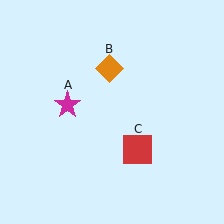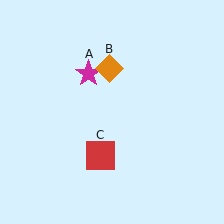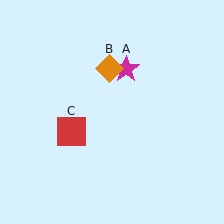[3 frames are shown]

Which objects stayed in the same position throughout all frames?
Orange diamond (object B) remained stationary.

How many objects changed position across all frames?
2 objects changed position: magenta star (object A), red square (object C).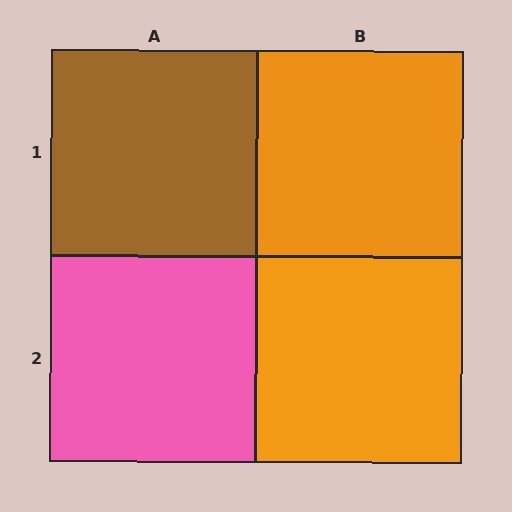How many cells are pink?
1 cell is pink.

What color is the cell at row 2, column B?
Orange.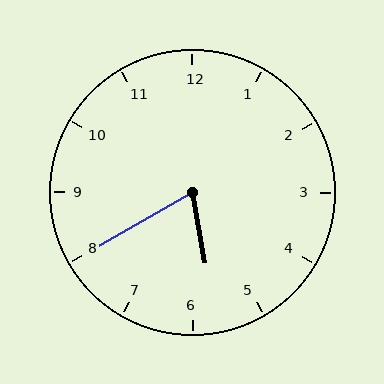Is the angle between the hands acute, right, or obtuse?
It is acute.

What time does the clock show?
5:40.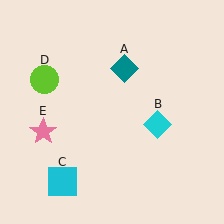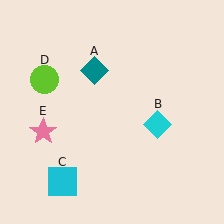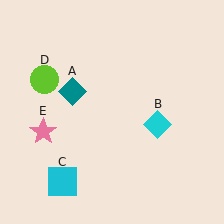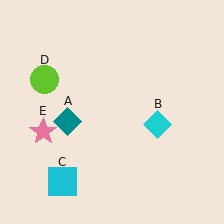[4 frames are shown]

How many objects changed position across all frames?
1 object changed position: teal diamond (object A).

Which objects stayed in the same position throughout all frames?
Cyan diamond (object B) and cyan square (object C) and lime circle (object D) and pink star (object E) remained stationary.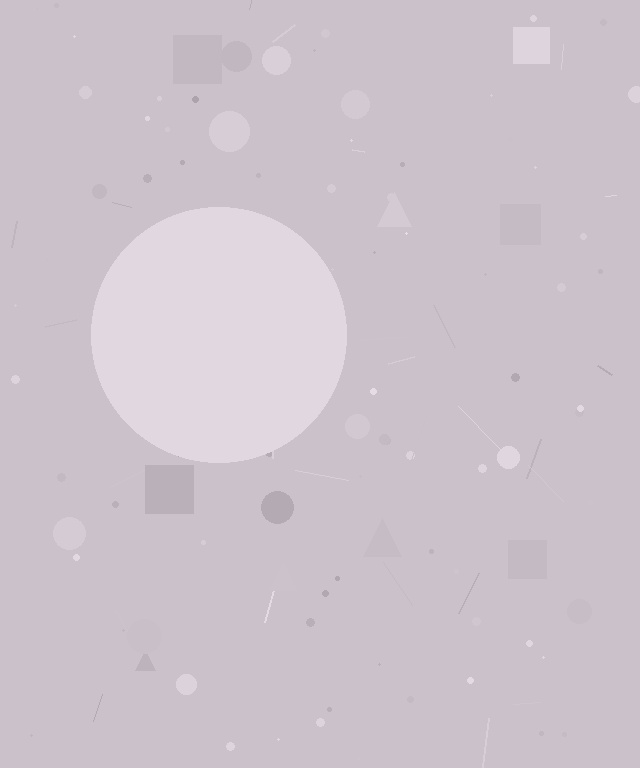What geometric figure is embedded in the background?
A circle is embedded in the background.